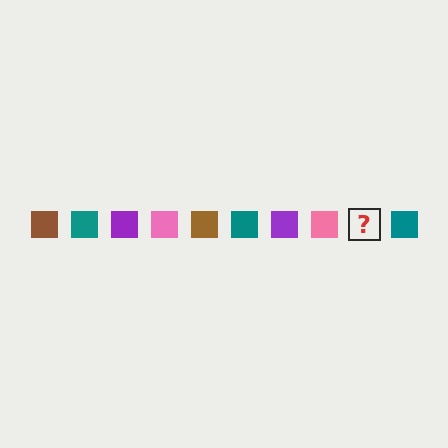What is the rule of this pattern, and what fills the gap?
The rule is that the pattern cycles through brown, teal, purple, pink squares. The gap should be filled with a brown square.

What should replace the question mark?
The question mark should be replaced with a brown square.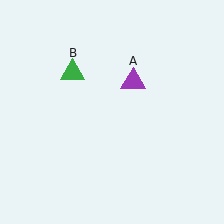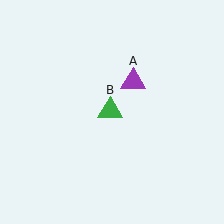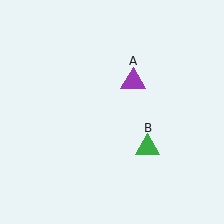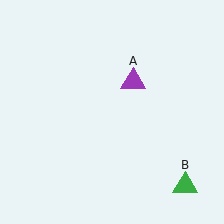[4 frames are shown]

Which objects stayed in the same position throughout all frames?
Purple triangle (object A) remained stationary.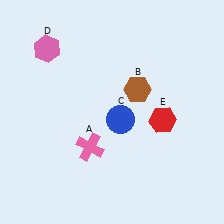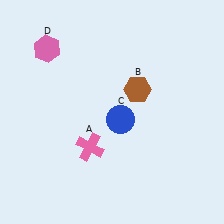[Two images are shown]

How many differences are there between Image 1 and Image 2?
There is 1 difference between the two images.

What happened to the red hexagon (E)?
The red hexagon (E) was removed in Image 2. It was in the bottom-right area of Image 1.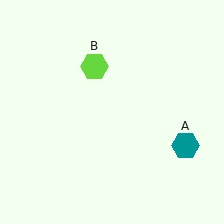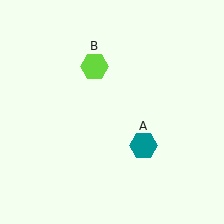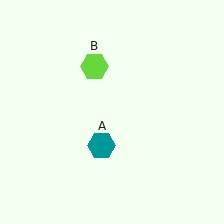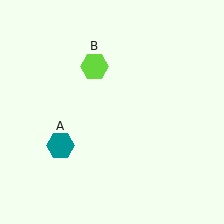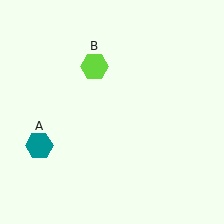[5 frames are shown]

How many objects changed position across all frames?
1 object changed position: teal hexagon (object A).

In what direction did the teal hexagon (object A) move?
The teal hexagon (object A) moved left.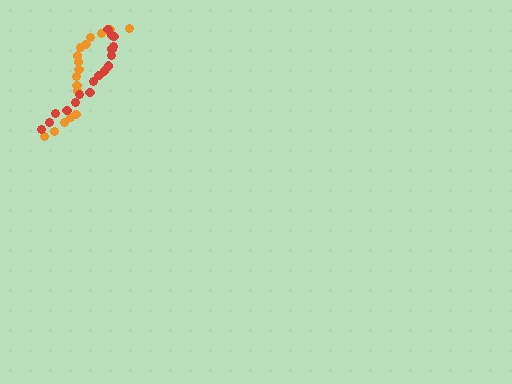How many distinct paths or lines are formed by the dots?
There are 2 distinct paths.